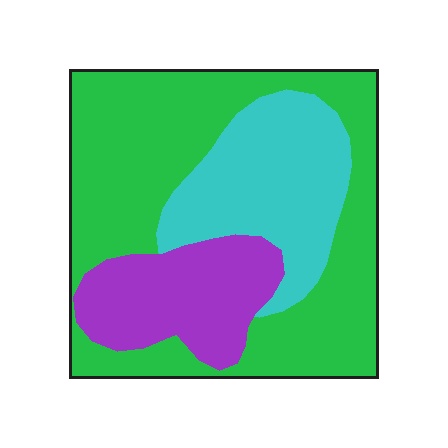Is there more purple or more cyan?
Cyan.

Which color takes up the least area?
Purple, at roughly 20%.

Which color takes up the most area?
Green, at roughly 55%.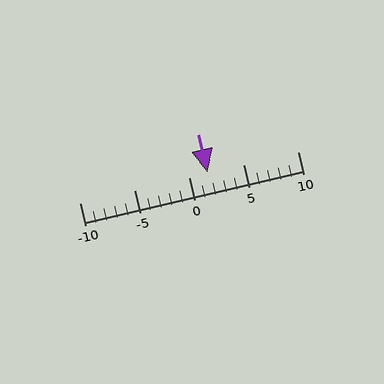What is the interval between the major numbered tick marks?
The major tick marks are spaced 5 units apart.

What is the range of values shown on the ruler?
The ruler shows values from -10 to 10.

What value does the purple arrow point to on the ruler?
The purple arrow points to approximately 2.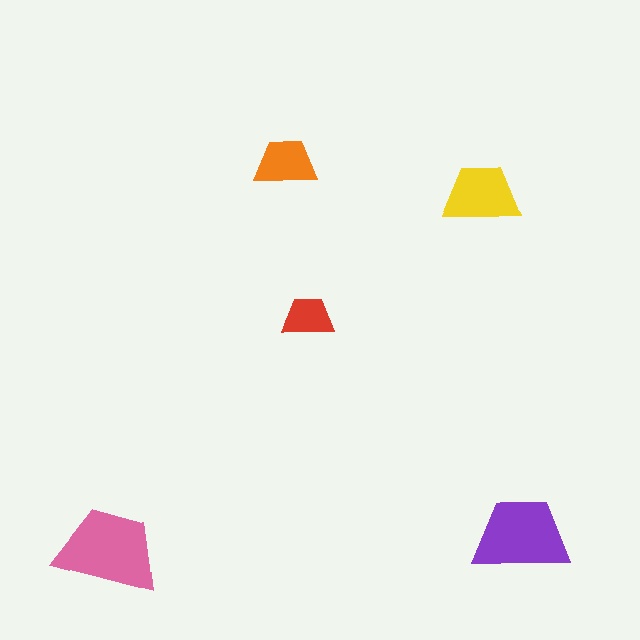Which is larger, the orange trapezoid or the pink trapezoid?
The pink one.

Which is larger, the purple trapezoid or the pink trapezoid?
The pink one.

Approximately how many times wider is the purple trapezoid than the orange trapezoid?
About 1.5 times wider.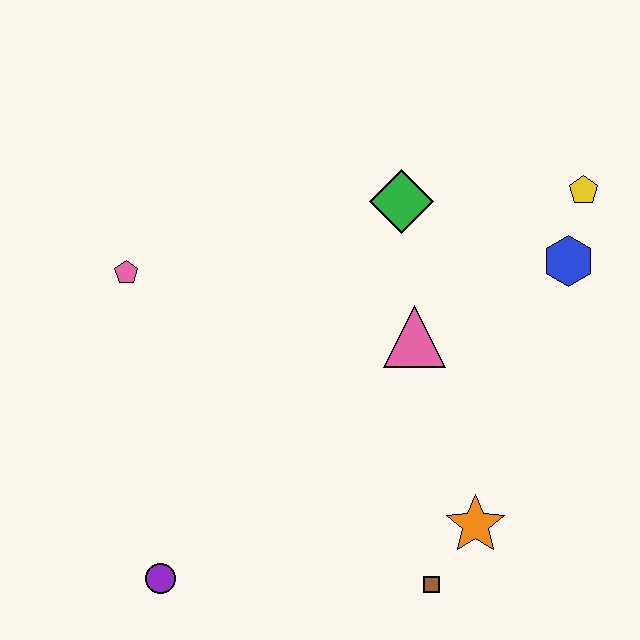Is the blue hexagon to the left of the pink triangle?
No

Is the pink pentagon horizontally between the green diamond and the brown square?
No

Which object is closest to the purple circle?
The brown square is closest to the purple circle.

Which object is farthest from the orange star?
The pink pentagon is farthest from the orange star.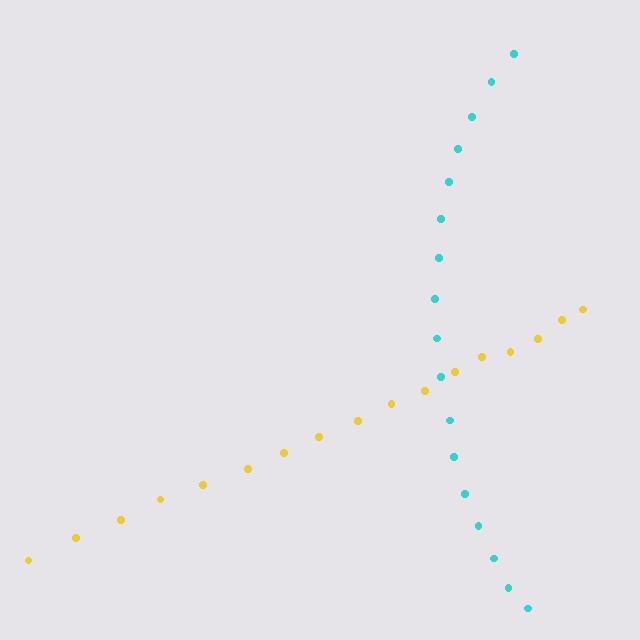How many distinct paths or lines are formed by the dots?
There are 2 distinct paths.